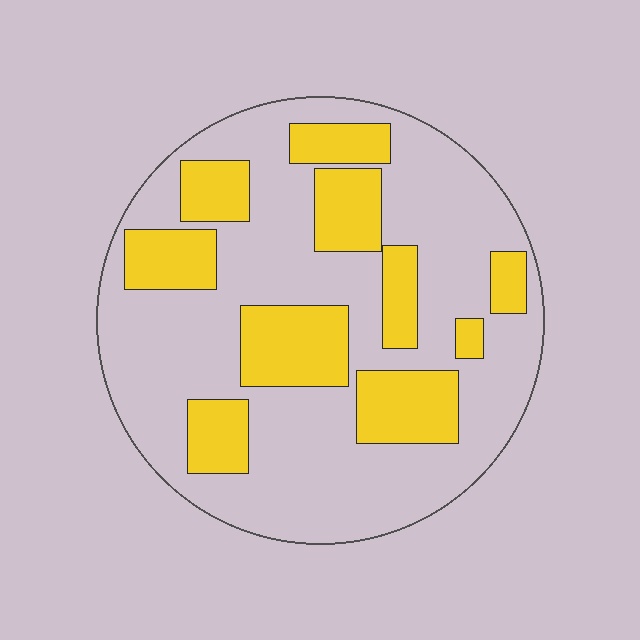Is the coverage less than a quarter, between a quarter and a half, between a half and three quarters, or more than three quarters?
Between a quarter and a half.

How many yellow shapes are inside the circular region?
10.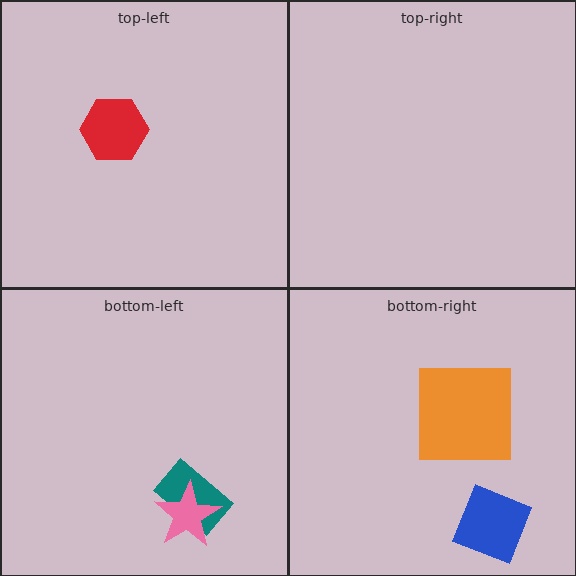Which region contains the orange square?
The bottom-right region.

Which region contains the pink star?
The bottom-left region.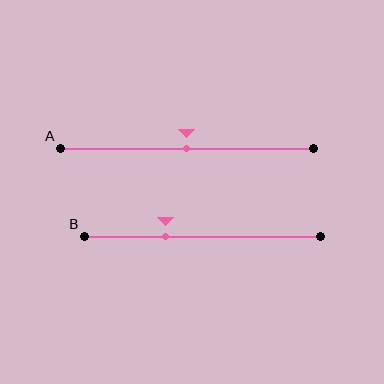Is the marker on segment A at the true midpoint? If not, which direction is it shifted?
Yes, the marker on segment A is at the true midpoint.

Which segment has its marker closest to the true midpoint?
Segment A has its marker closest to the true midpoint.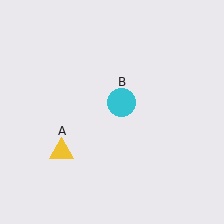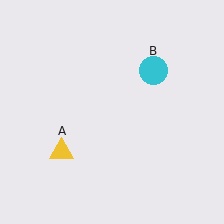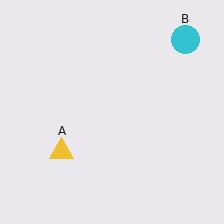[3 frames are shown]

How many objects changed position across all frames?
1 object changed position: cyan circle (object B).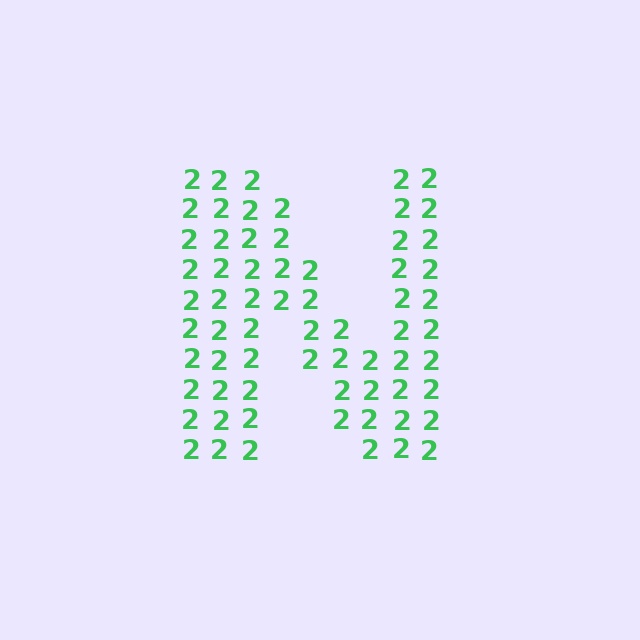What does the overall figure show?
The overall figure shows the letter N.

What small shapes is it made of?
It is made of small digit 2's.